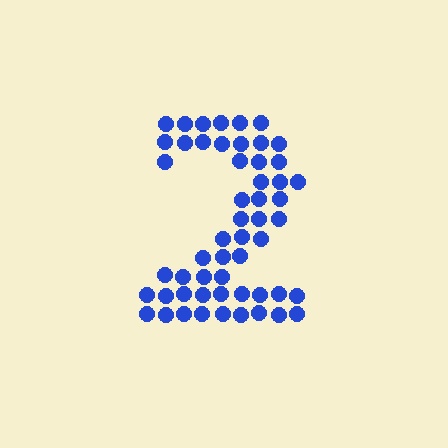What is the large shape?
The large shape is the digit 2.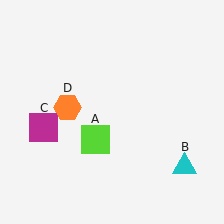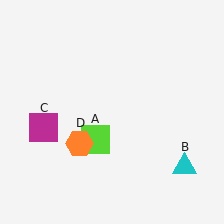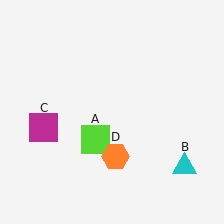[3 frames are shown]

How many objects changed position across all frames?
1 object changed position: orange hexagon (object D).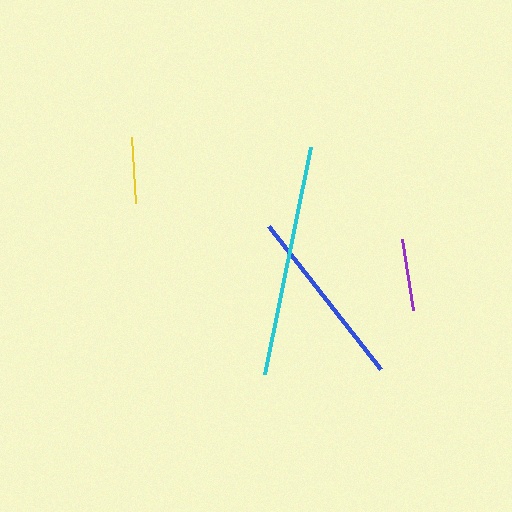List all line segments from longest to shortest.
From longest to shortest: cyan, blue, purple, yellow.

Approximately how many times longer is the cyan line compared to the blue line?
The cyan line is approximately 1.3 times the length of the blue line.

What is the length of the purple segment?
The purple segment is approximately 72 pixels long.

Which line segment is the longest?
The cyan line is the longest at approximately 231 pixels.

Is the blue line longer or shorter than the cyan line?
The cyan line is longer than the blue line.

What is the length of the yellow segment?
The yellow segment is approximately 66 pixels long.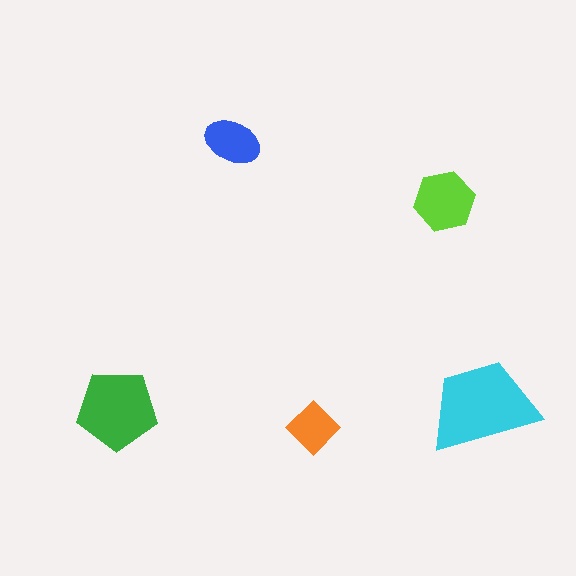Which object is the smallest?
The orange diamond.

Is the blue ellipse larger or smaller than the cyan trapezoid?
Smaller.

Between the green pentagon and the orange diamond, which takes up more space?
The green pentagon.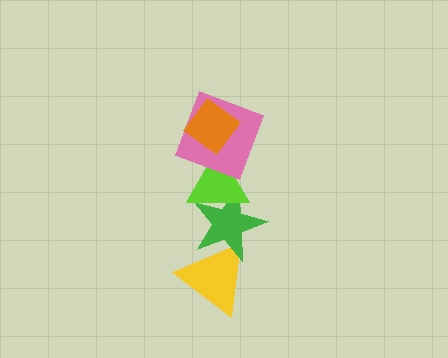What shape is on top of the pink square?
The orange diamond is on top of the pink square.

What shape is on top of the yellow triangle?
The green star is on top of the yellow triangle.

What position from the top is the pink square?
The pink square is 2nd from the top.